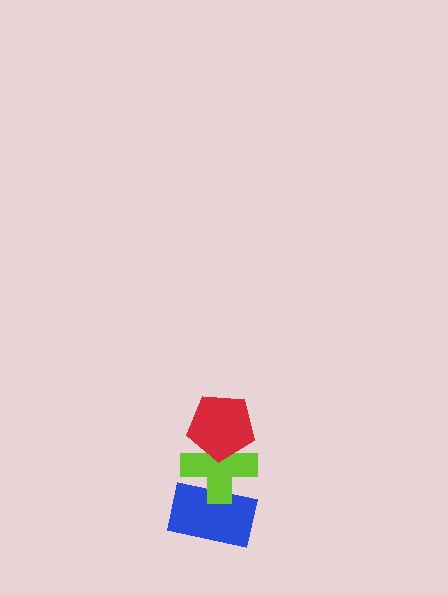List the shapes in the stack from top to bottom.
From top to bottom: the red pentagon, the lime cross, the blue rectangle.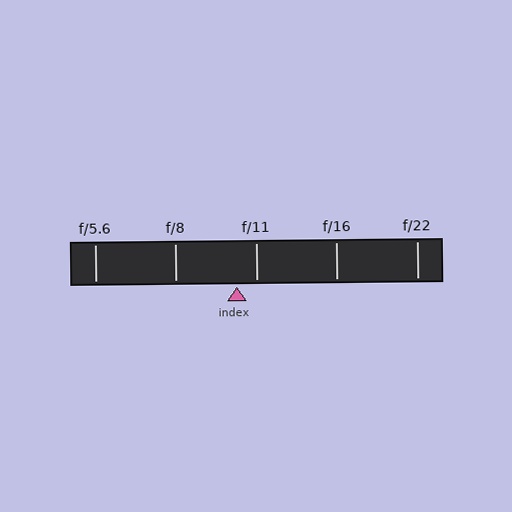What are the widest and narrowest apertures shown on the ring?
The widest aperture shown is f/5.6 and the narrowest is f/22.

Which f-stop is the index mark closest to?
The index mark is closest to f/11.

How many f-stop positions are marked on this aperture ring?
There are 5 f-stop positions marked.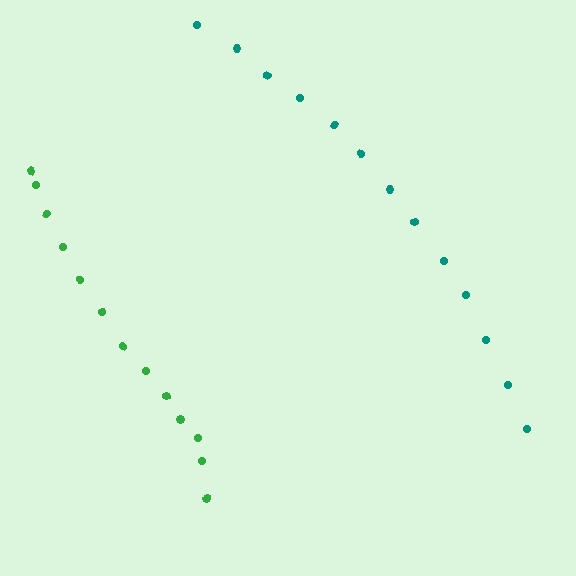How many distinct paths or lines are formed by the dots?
There are 2 distinct paths.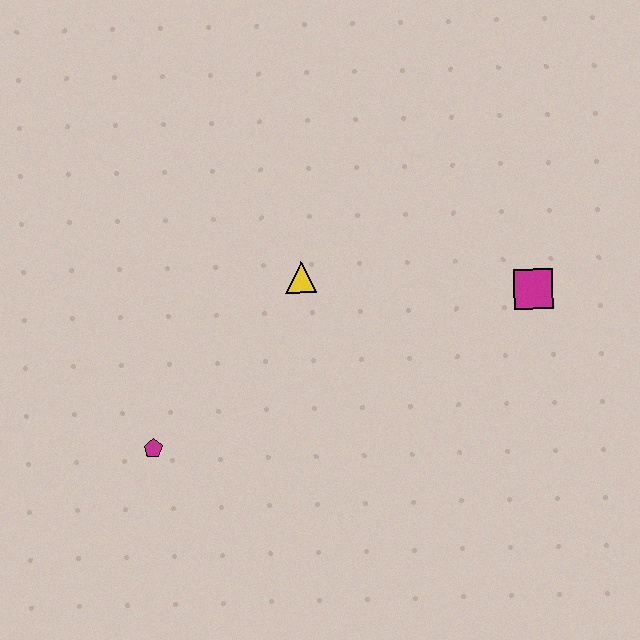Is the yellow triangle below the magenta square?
No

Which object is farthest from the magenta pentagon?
The magenta square is farthest from the magenta pentagon.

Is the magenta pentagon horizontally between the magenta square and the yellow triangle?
No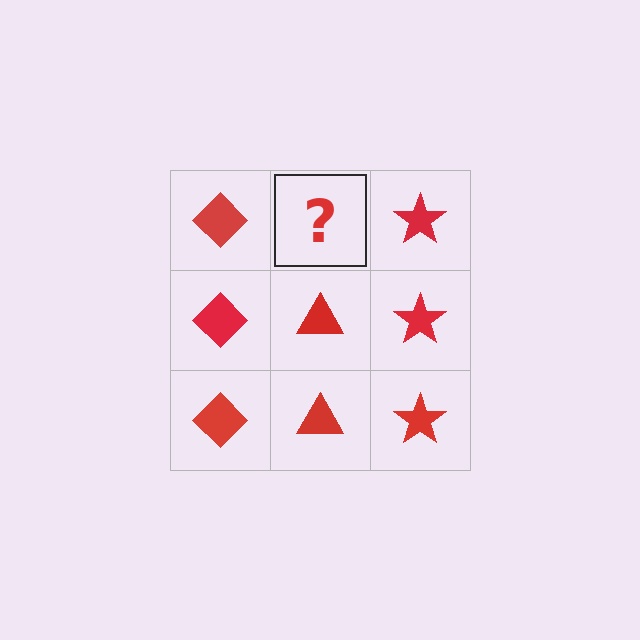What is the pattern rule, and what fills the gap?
The rule is that each column has a consistent shape. The gap should be filled with a red triangle.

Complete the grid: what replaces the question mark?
The question mark should be replaced with a red triangle.